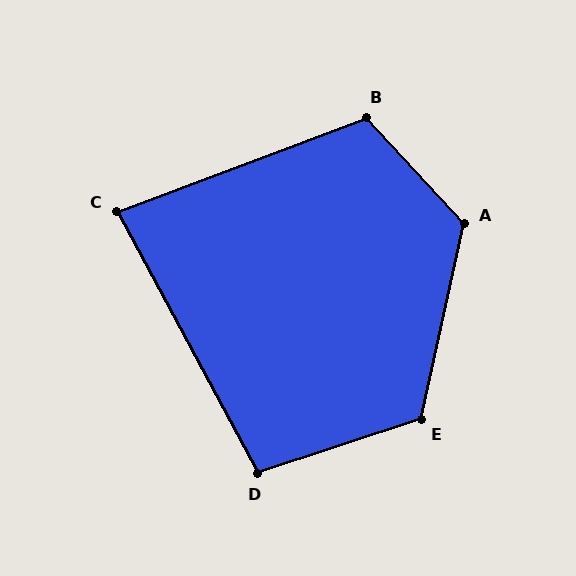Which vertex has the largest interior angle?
A, at approximately 125 degrees.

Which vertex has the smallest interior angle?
C, at approximately 82 degrees.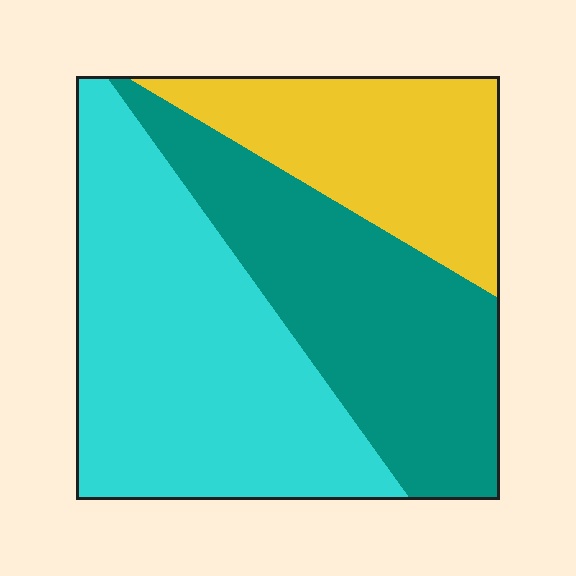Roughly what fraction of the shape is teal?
Teal covers 34% of the shape.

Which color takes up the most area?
Cyan, at roughly 45%.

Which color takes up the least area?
Yellow, at roughly 25%.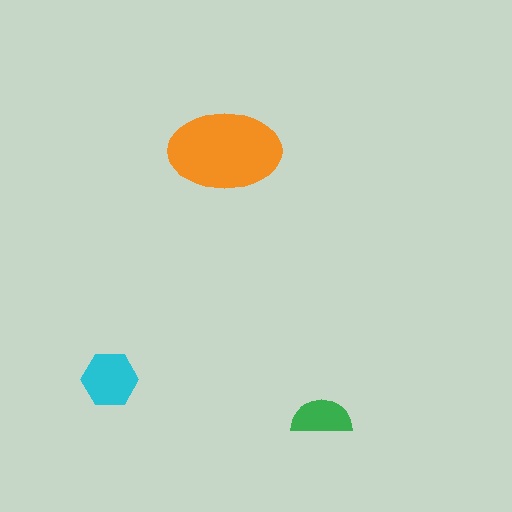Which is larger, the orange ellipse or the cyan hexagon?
The orange ellipse.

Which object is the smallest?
The green semicircle.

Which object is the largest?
The orange ellipse.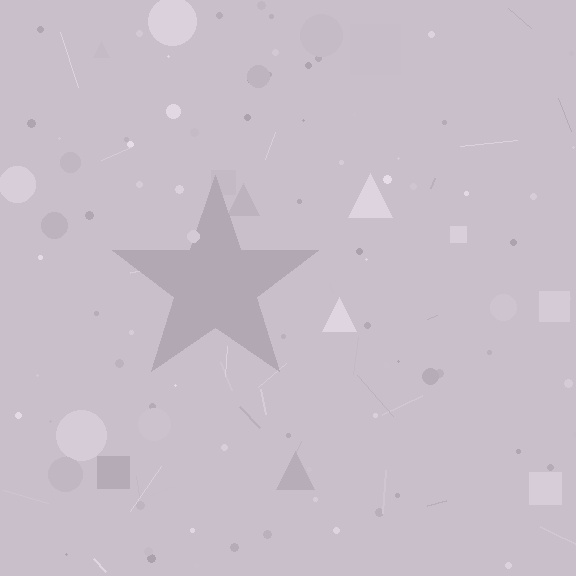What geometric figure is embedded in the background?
A star is embedded in the background.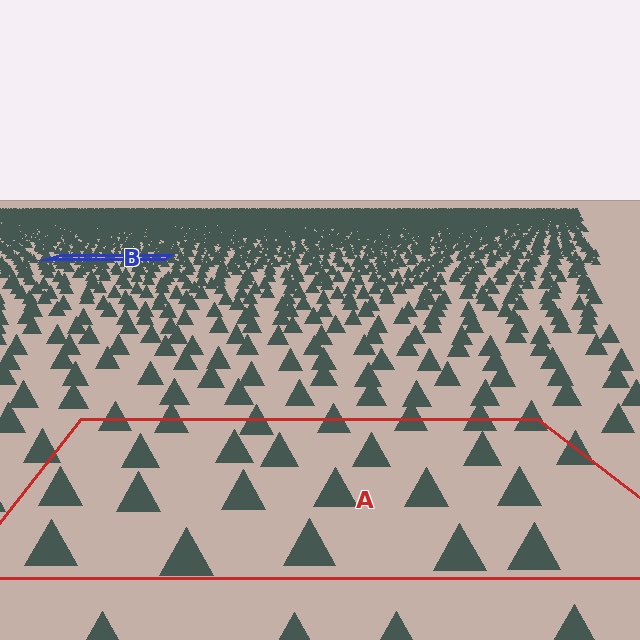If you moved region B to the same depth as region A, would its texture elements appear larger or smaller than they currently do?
They would appear larger. At a closer depth, the same texture elements are projected at a bigger on-screen size.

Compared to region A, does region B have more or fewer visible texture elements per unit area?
Region B has more texture elements per unit area — they are packed more densely because it is farther away.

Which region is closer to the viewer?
Region A is closer. The texture elements there are larger and more spread out.